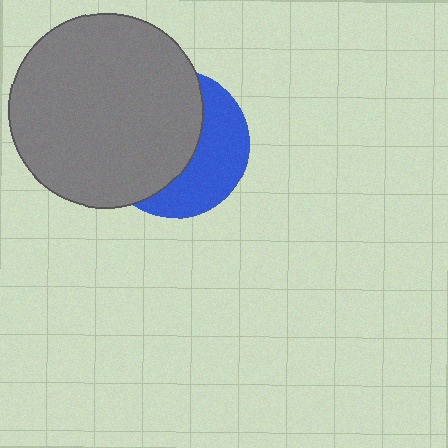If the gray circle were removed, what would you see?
You would see the complete blue circle.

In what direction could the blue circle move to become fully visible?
The blue circle could move right. That would shift it out from behind the gray circle entirely.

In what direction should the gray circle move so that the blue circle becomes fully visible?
The gray circle should move left. That is the shortest direction to clear the overlap and leave the blue circle fully visible.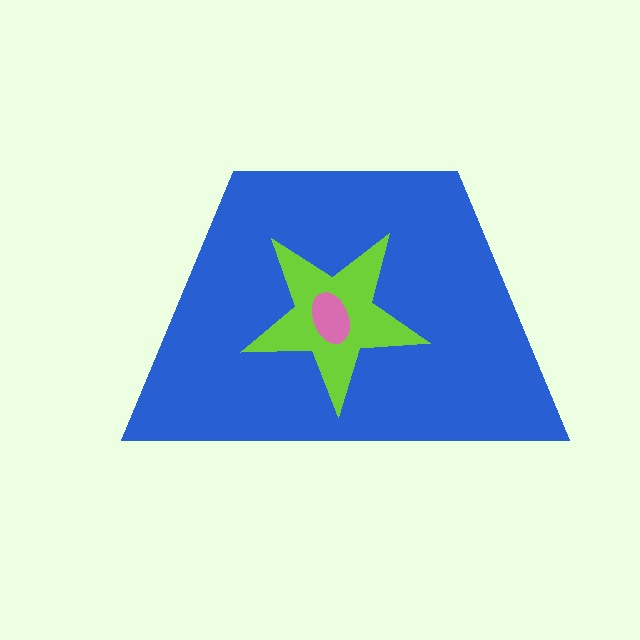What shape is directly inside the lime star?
The pink ellipse.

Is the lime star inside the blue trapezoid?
Yes.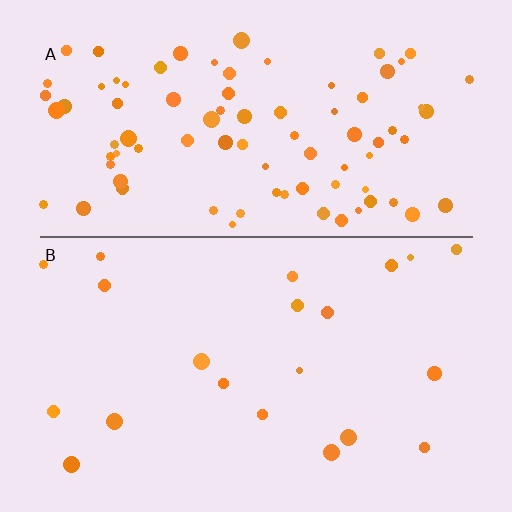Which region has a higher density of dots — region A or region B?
A (the top).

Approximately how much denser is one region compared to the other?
Approximately 4.2× — region A over region B.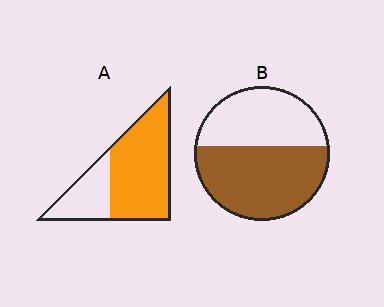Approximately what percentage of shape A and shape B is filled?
A is approximately 70% and B is approximately 55%.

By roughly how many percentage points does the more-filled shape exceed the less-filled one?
By roughly 15 percentage points (A over B).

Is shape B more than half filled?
Yes.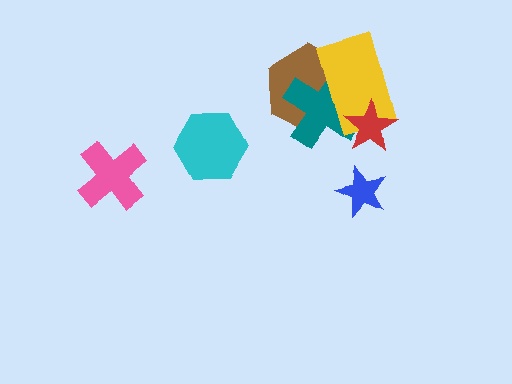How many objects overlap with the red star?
2 objects overlap with the red star.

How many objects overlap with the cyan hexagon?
0 objects overlap with the cyan hexagon.